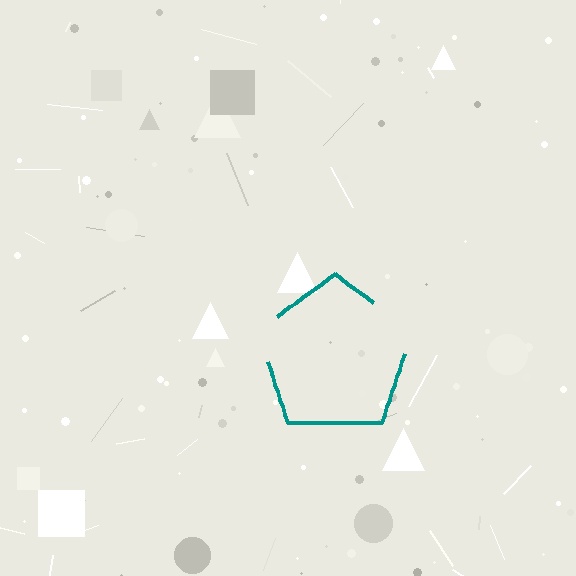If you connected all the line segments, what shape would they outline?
They would outline a pentagon.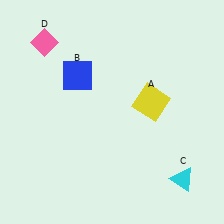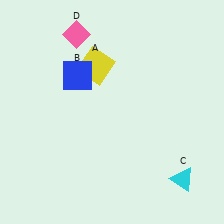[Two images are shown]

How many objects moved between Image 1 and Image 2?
2 objects moved between the two images.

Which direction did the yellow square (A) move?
The yellow square (A) moved left.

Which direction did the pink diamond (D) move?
The pink diamond (D) moved right.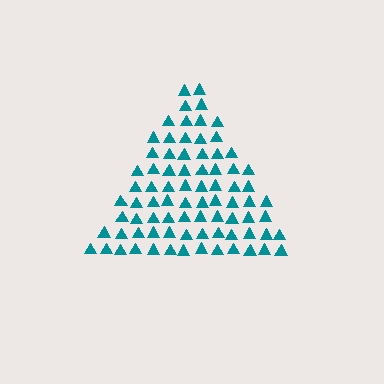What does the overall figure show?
The overall figure shows a triangle.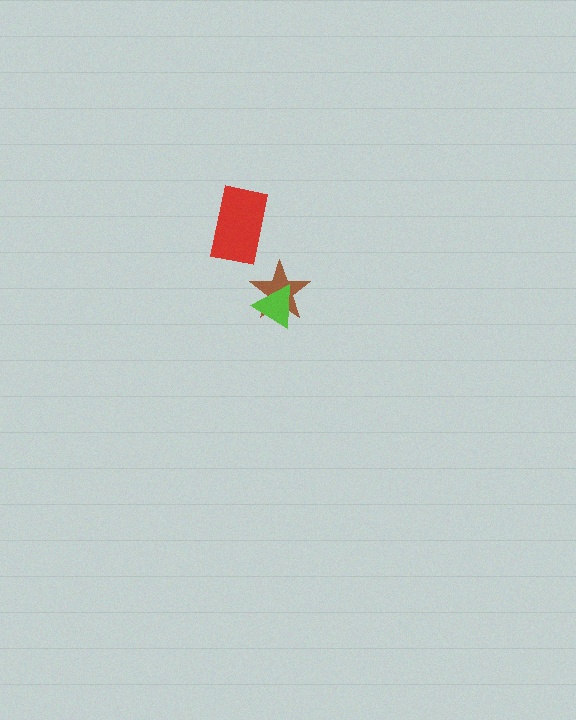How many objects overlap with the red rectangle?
0 objects overlap with the red rectangle.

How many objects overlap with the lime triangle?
1 object overlaps with the lime triangle.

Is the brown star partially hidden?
Yes, it is partially covered by another shape.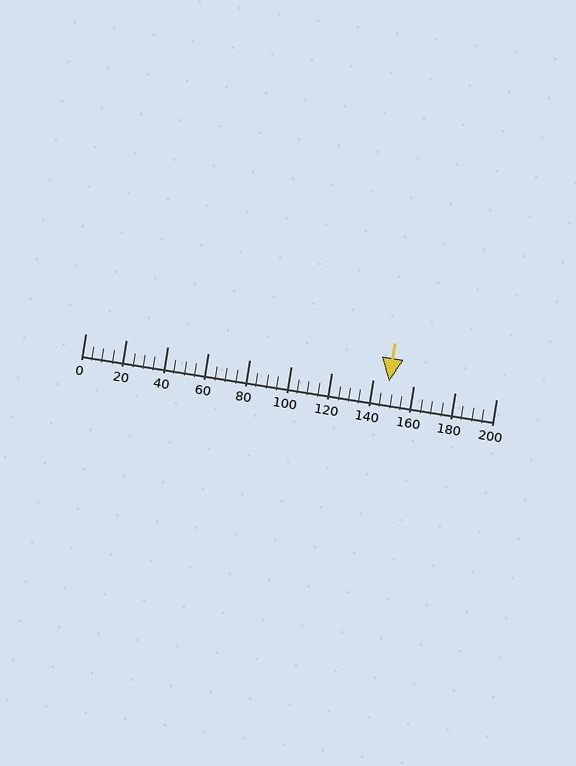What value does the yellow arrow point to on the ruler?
The yellow arrow points to approximately 148.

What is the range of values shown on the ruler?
The ruler shows values from 0 to 200.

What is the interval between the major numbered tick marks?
The major tick marks are spaced 20 units apart.